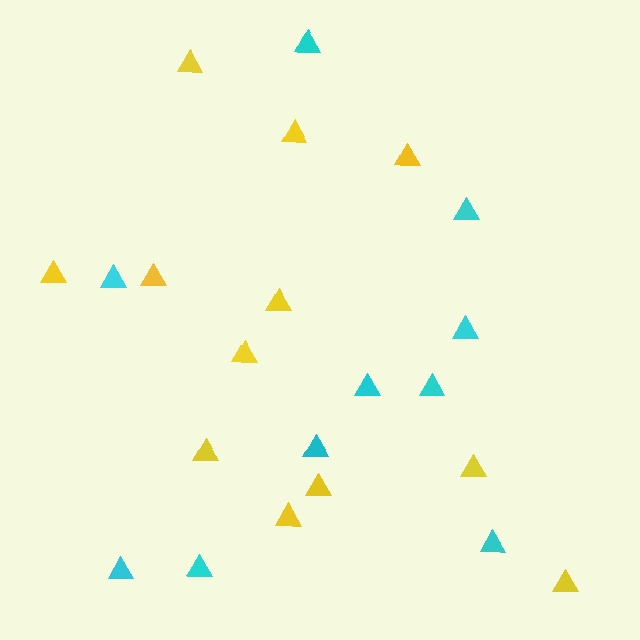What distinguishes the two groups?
There are 2 groups: one group of yellow triangles (12) and one group of cyan triangles (10).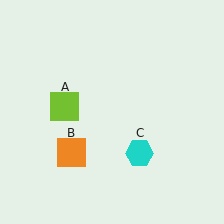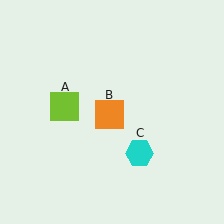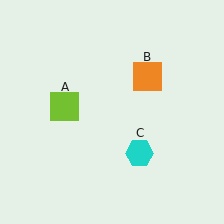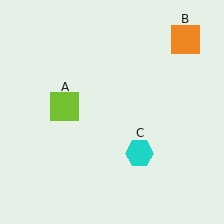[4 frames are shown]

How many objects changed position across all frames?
1 object changed position: orange square (object B).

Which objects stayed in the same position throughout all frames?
Lime square (object A) and cyan hexagon (object C) remained stationary.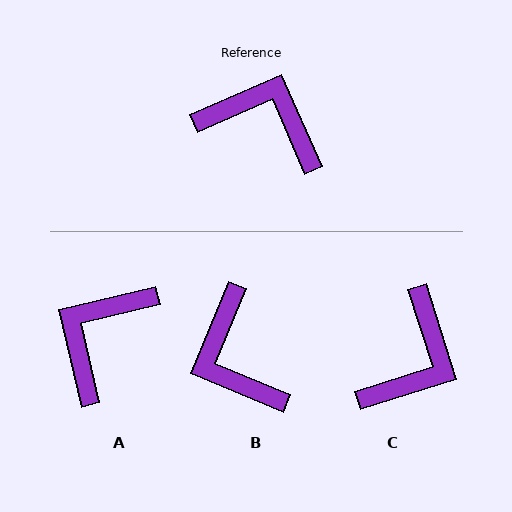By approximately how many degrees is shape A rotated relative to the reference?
Approximately 80 degrees counter-clockwise.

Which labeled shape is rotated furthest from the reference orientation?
B, about 134 degrees away.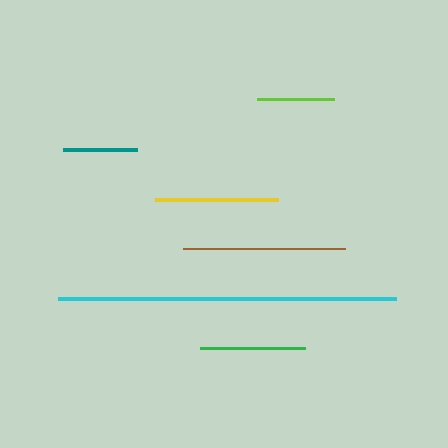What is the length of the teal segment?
The teal segment is approximately 73 pixels long.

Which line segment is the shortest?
The teal line is the shortest at approximately 73 pixels.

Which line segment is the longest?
The cyan line is the longest at approximately 338 pixels.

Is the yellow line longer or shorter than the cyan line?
The cyan line is longer than the yellow line.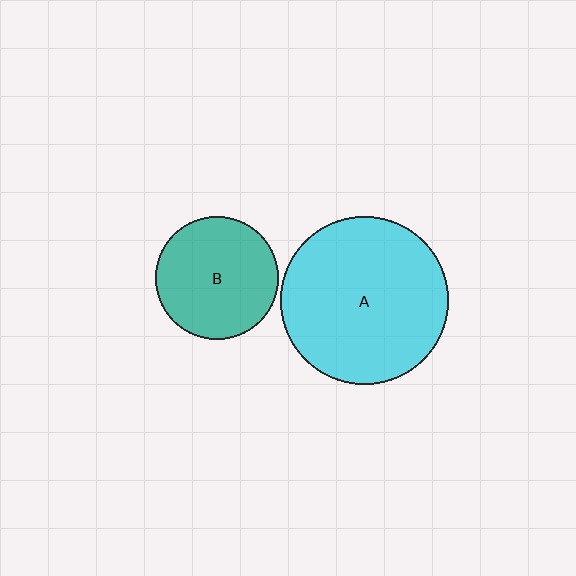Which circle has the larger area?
Circle A (cyan).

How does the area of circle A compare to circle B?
Approximately 1.8 times.